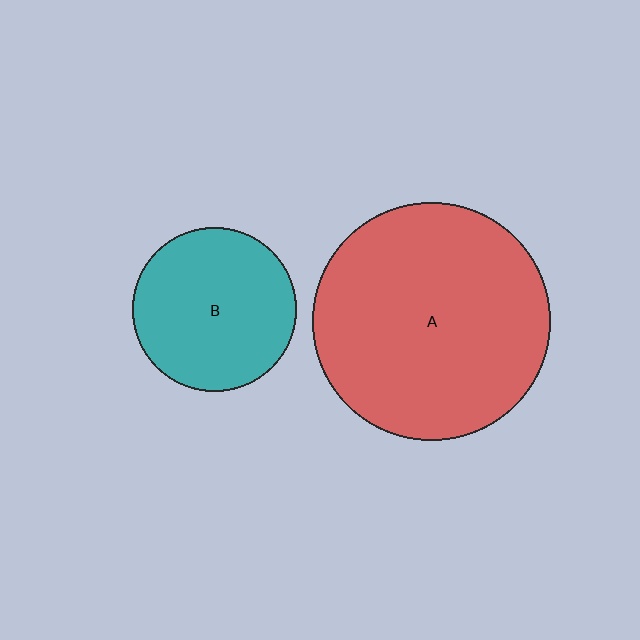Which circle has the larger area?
Circle A (red).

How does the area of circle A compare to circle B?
Approximately 2.1 times.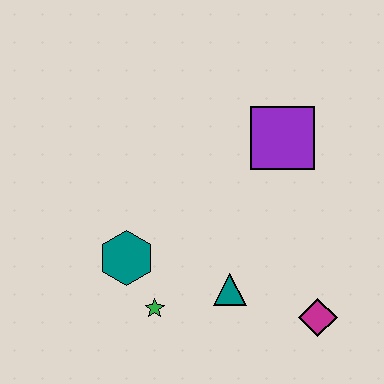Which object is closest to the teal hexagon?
The green star is closest to the teal hexagon.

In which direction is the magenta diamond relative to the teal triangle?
The magenta diamond is to the right of the teal triangle.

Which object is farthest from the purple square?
The green star is farthest from the purple square.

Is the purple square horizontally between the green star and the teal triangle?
No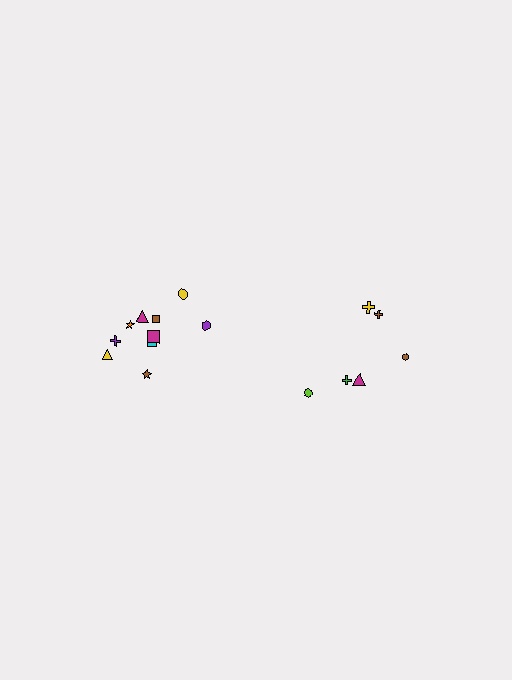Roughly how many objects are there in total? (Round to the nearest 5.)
Roughly 15 objects in total.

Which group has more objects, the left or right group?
The left group.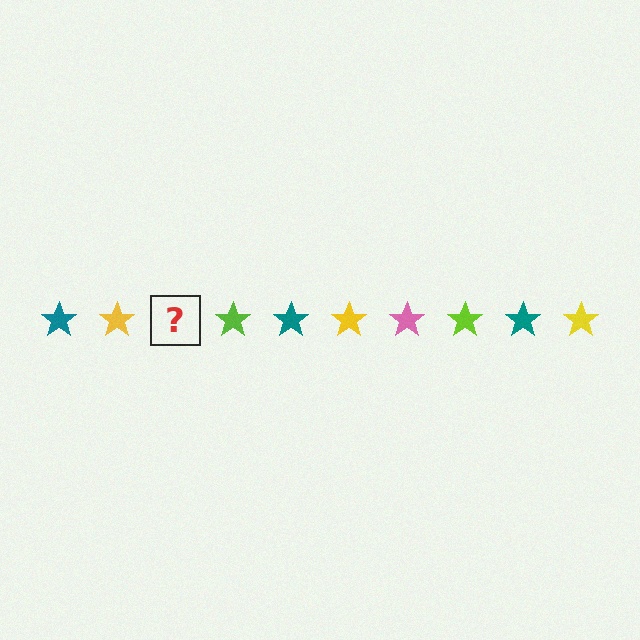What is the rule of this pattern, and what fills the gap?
The rule is that the pattern cycles through teal, yellow, pink, lime stars. The gap should be filled with a pink star.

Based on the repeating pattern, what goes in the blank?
The blank should be a pink star.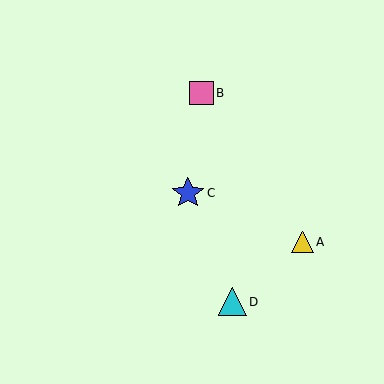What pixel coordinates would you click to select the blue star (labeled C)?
Click at (188, 193) to select the blue star C.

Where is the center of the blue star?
The center of the blue star is at (188, 193).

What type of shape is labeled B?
Shape B is a pink square.